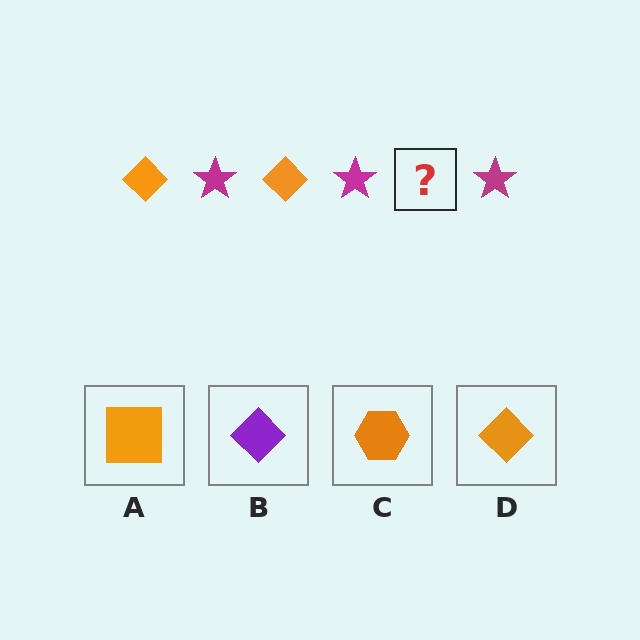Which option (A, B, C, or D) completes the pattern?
D.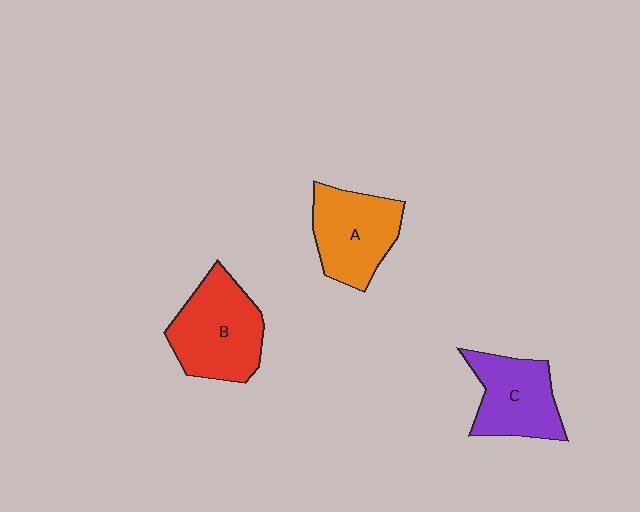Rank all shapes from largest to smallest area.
From largest to smallest: B (red), A (orange), C (purple).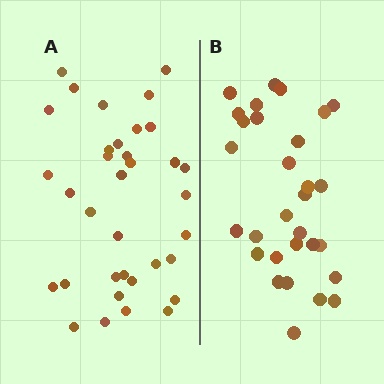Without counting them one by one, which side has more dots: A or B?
Region A (the left region) has more dots.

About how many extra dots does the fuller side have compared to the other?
Region A has about 5 more dots than region B.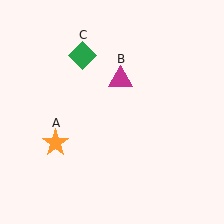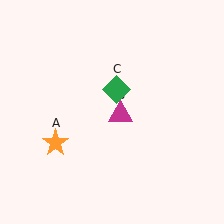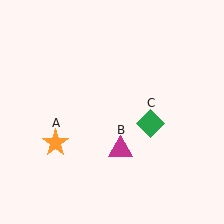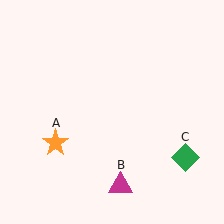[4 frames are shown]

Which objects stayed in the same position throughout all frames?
Orange star (object A) remained stationary.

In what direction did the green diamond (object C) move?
The green diamond (object C) moved down and to the right.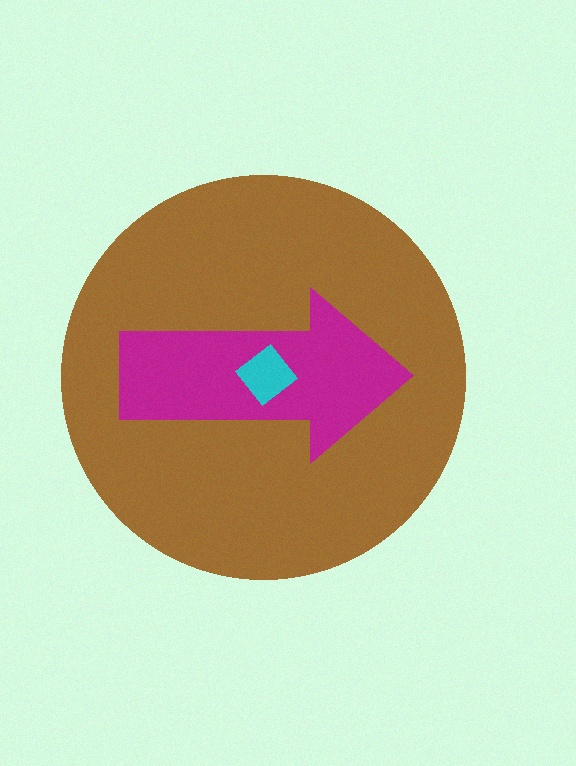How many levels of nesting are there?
3.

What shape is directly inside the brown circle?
The magenta arrow.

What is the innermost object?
The cyan diamond.